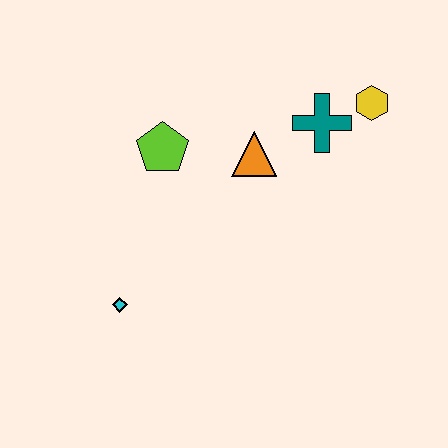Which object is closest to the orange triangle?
The teal cross is closest to the orange triangle.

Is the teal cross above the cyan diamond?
Yes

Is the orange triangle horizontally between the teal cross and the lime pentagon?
Yes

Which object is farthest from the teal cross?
The cyan diamond is farthest from the teal cross.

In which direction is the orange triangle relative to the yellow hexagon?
The orange triangle is to the left of the yellow hexagon.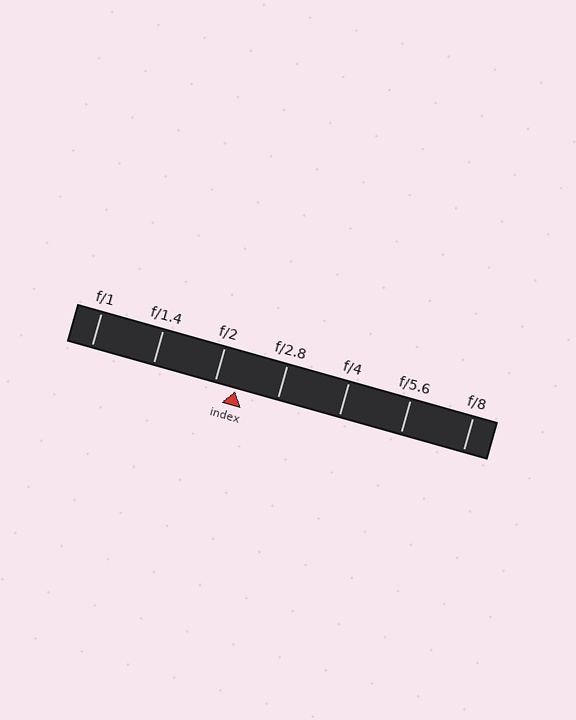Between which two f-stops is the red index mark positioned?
The index mark is between f/2 and f/2.8.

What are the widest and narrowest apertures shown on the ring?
The widest aperture shown is f/1 and the narrowest is f/8.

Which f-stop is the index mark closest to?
The index mark is closest to f/2.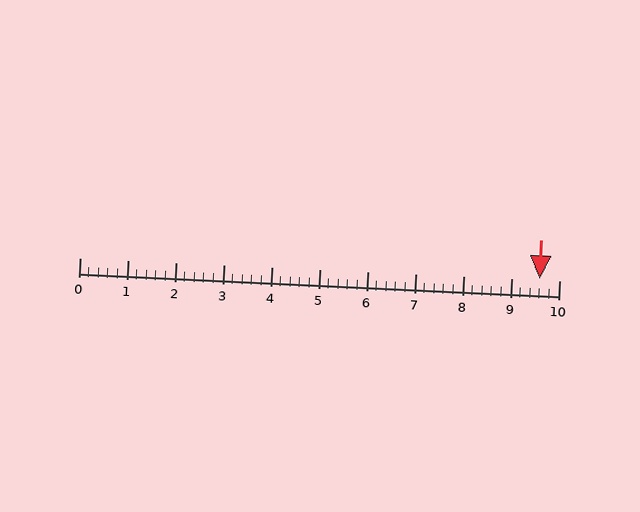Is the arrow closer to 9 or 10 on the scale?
The arrow is closer to 10.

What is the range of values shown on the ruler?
The ruler shows values from 0 to 10.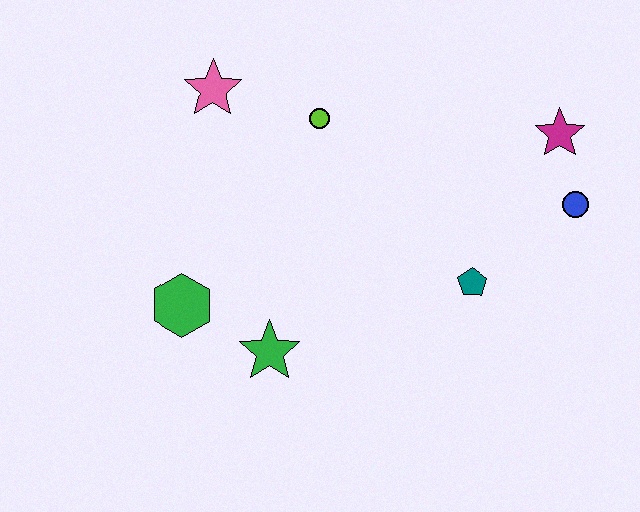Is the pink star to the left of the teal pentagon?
Yes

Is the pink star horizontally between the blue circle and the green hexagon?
Yes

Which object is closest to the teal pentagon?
The blue circle is closest to the teal pentagon.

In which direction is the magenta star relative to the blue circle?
The magenta star is above the blue circle.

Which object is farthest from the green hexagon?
The magenta star is farthest from the green hexagon.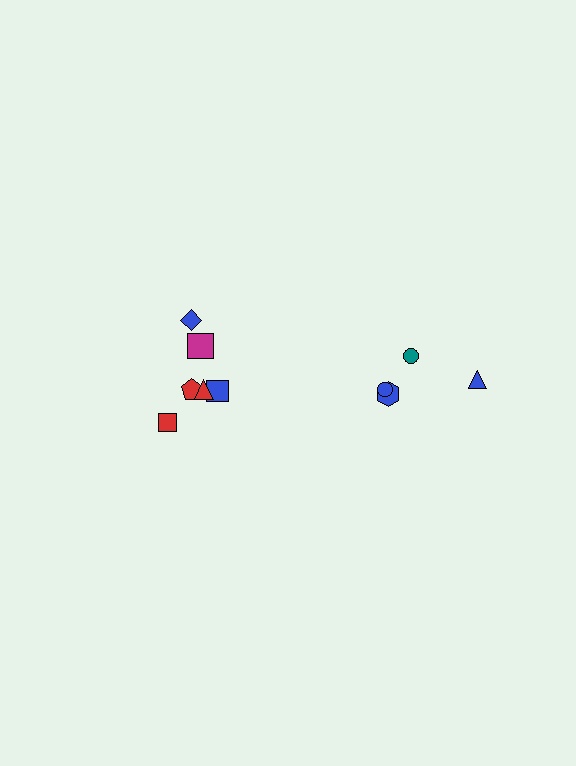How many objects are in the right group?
There are 4 objects.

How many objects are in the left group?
There are 6 objects.